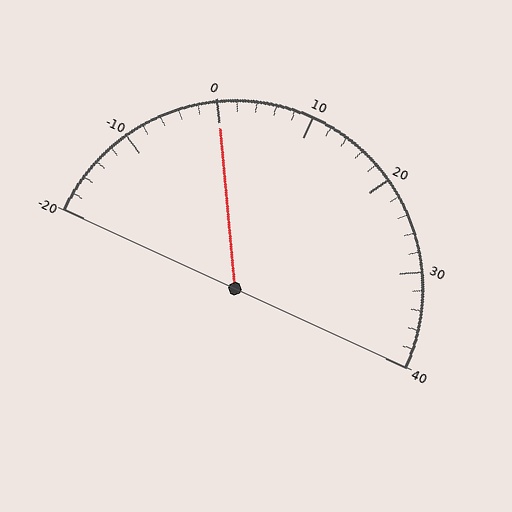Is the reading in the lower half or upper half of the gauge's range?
The reading is in the lower half of the range (-20 to 40).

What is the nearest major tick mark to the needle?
The nearest major tick mark is 0.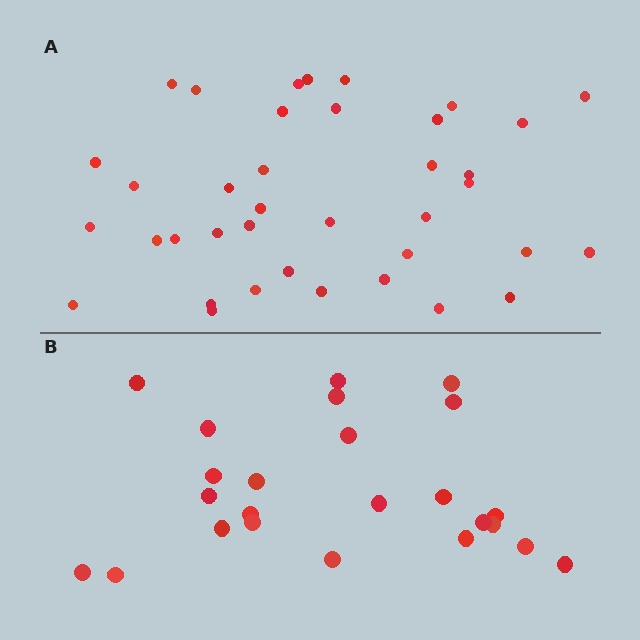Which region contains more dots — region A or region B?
Region A (the top region) has more dots.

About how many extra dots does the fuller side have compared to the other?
Region A has approximately 15 more dots than region B.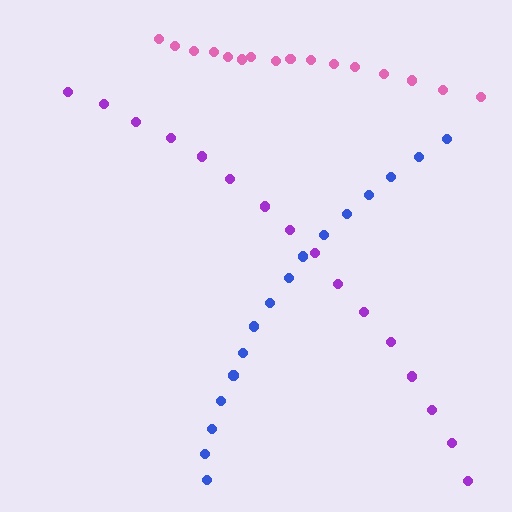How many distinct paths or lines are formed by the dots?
There are 3 distinct paths.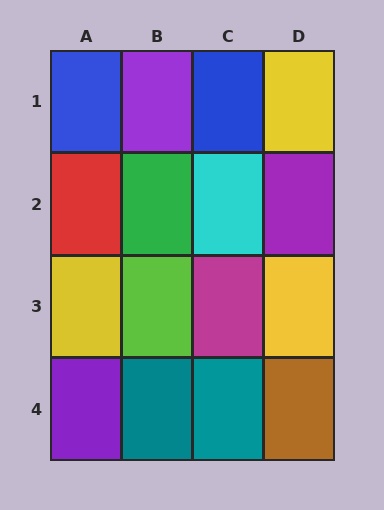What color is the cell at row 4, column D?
Brown.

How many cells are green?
1 cell is green.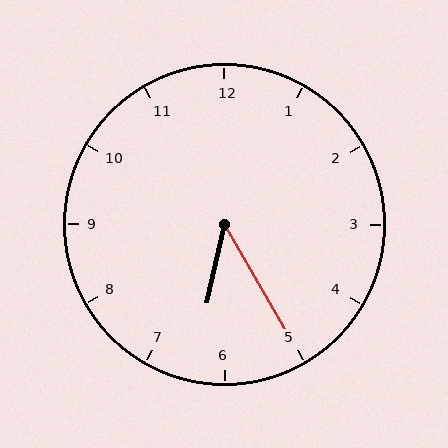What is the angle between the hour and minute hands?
Approximately 42 degrees.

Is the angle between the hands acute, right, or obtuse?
It is acute.